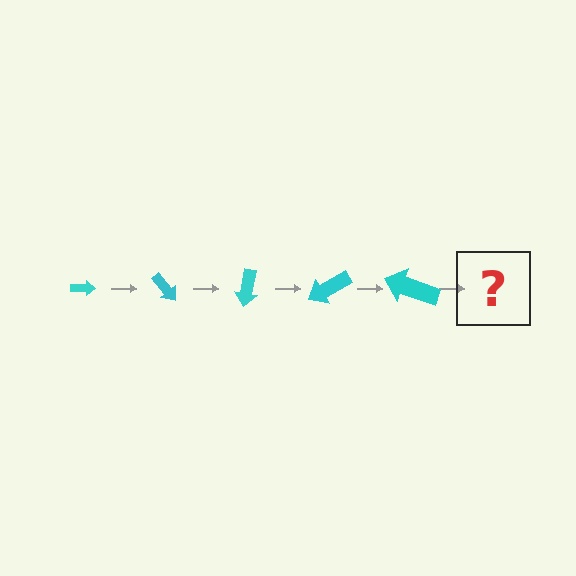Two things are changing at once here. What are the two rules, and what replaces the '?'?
The two rules are that the arrow grows larger each step and it rotates 50 degrees each step. The '?' should be an arrow, larger than the previous one and rotated 250 degrees from the start.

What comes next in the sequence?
The next element should be an arrow, larger than the previous one and rotated 250 degrees from the start.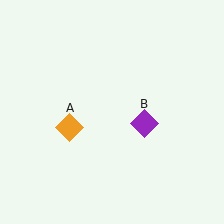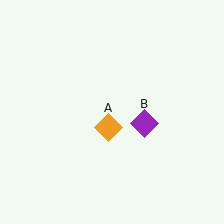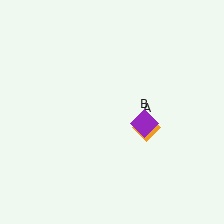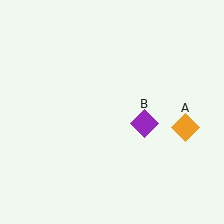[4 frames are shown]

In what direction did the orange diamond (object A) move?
The orange diamond (object A) moved right.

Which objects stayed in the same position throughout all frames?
Purple diamond (object B) remained stationary.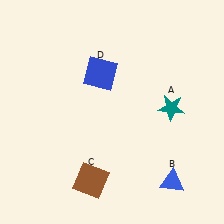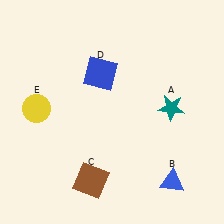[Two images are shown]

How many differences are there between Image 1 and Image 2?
There is 1 difference between the two images.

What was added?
A yellow circle (E) was added in Image 2.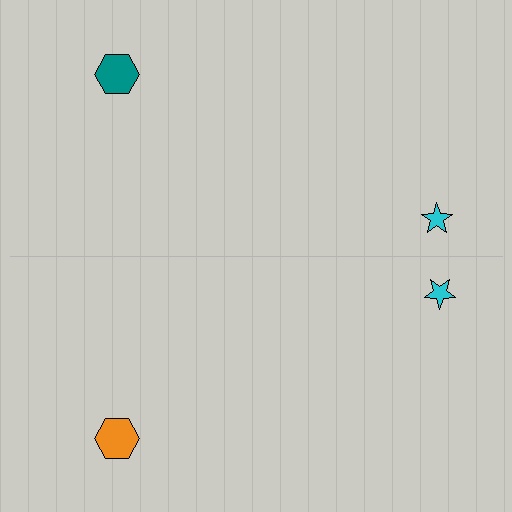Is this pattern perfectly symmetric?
No, the pattern is not perfectly symmetric. The orange hexagon on the bottom side breaks the symmetry — its mirror counterpart is teal.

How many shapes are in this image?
There are 4 shapes in this image.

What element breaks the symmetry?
The orange hexagon on the bottom side breaks the symmetry — its mirror counterpart is teal.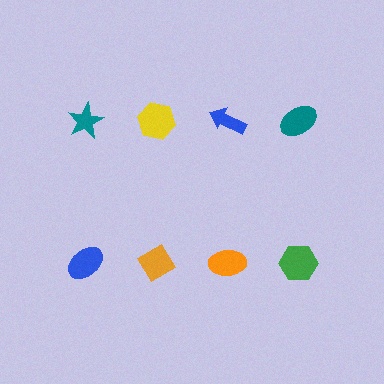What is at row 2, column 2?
An orange diamond.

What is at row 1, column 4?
A teal ellipse.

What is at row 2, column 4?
A green hexagon.